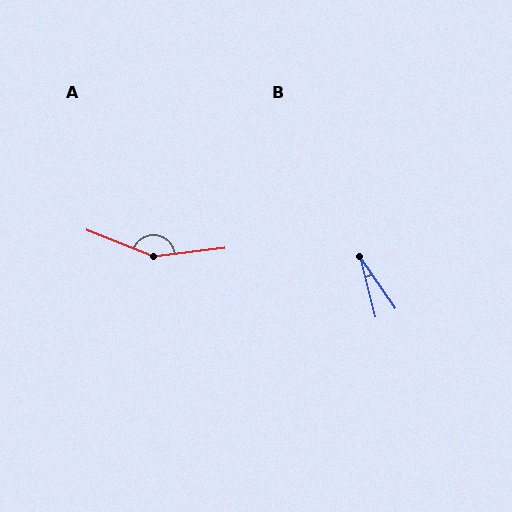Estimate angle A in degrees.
Approximately 152 degrees.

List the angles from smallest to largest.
B (20°), A (152°).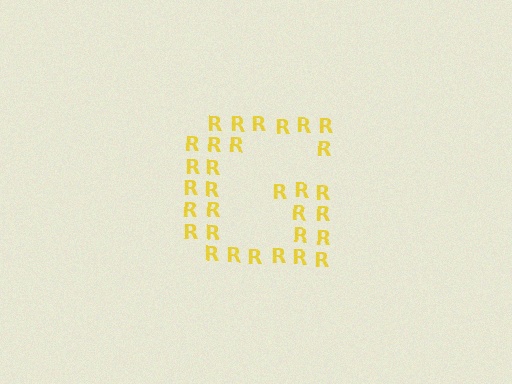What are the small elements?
The small elements are letter R's.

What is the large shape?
The large shape is the letter G.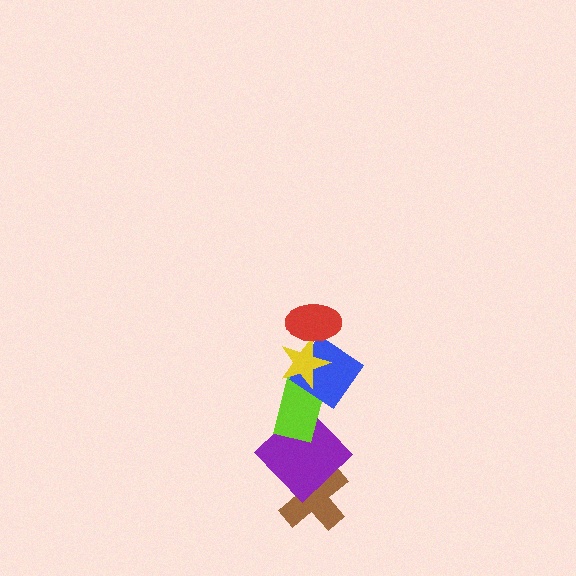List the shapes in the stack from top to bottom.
From top to bottom: the red ellipse, the yellow star, the blue diamond, the lime rectangle, the purple diamond, the brown cross.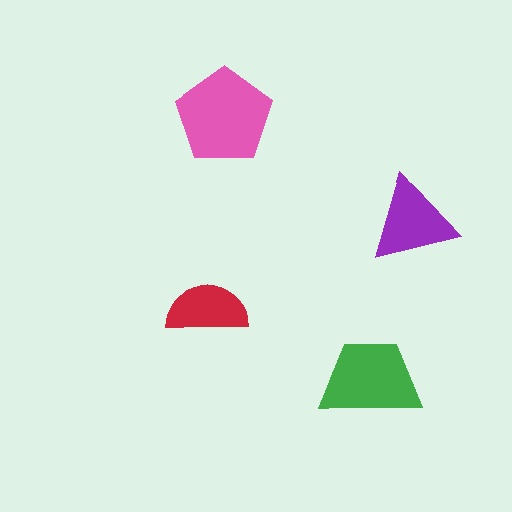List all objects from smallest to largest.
The red semicircle, the purple triangle, the green trapezoid, the pink pentagon.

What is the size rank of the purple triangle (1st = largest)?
3rd.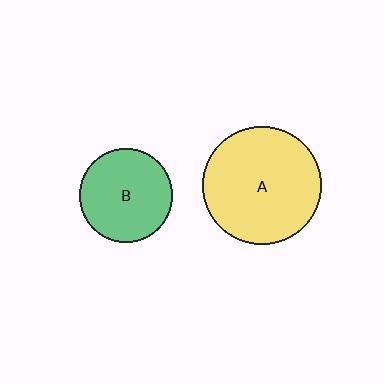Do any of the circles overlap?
No, none of the circles overlap.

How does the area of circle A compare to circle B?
Approximately 1.6 times.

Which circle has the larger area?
Circle A (yellow).